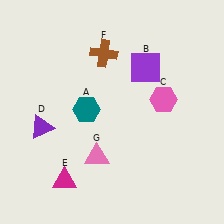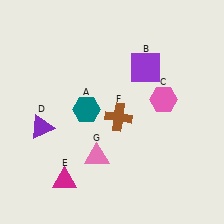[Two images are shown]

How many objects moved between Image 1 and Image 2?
1 object moved between the two images.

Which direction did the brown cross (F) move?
The brown cross (F) moved down.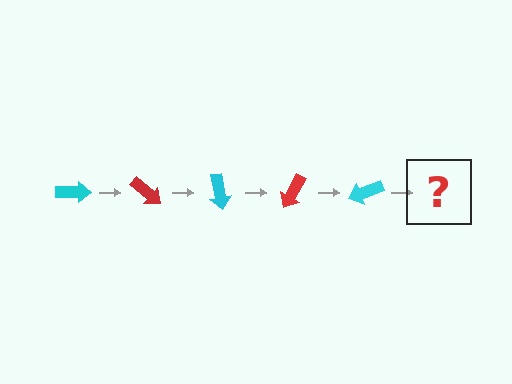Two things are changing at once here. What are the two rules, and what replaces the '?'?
The two rules are that it rotates 40 degrees each step and the color cycles through cyan and red. The '?' should be a red arrow, rotated 200 degrees from the start.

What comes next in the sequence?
The next element should be a red arrow, rotated 200 degrees from the start.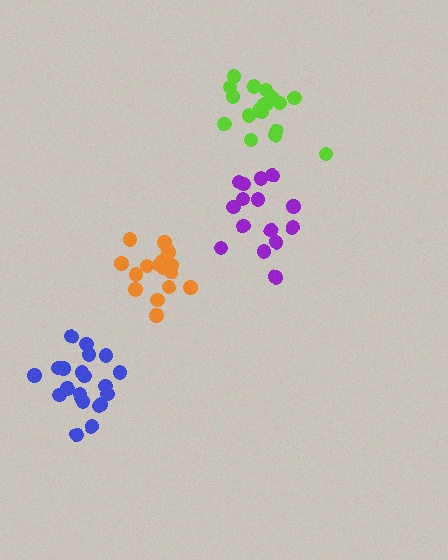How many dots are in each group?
Group 1: 21 dots, Group 2: 18 dots, Group 3: 15 dots, Group 4: 16 dots (70 total).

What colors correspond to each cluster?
The clusters are colored: blue, lime, purple, orange.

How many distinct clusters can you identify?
There are 4 distinct clusters.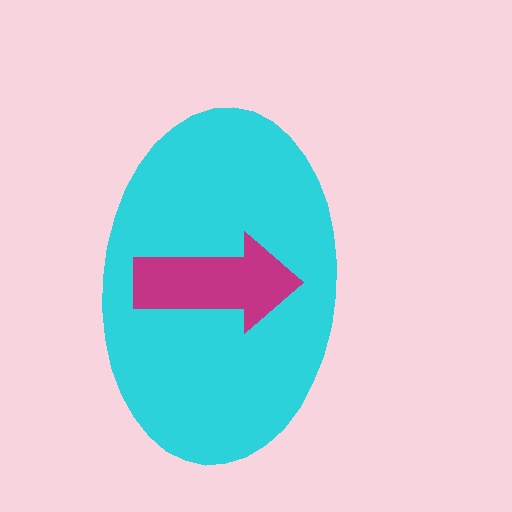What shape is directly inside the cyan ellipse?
The magenta arrow.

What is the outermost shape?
The cyan ellipse.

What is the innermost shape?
The magenta arrow.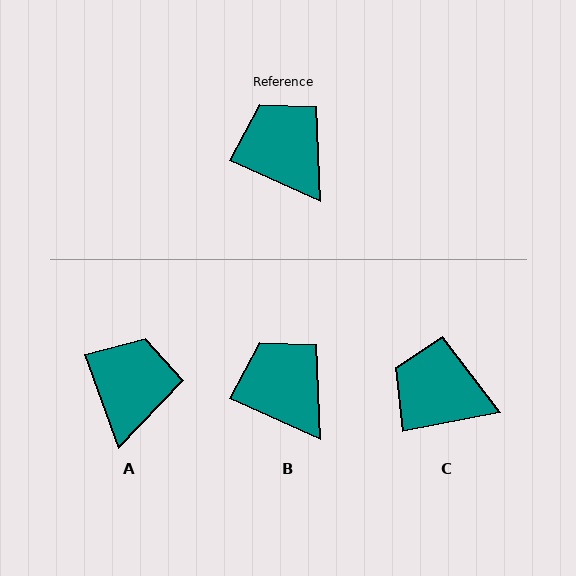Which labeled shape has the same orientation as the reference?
B.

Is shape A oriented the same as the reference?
No, it is off by about 46 degrees.